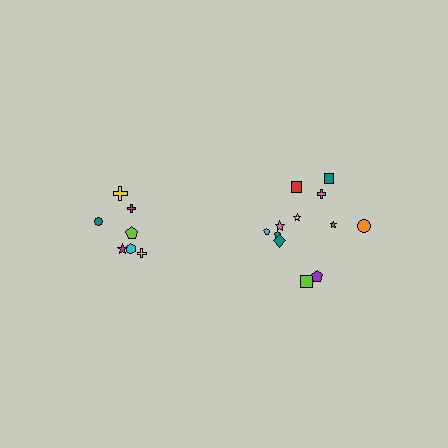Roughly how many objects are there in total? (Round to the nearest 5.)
Roughly 20 objects in total.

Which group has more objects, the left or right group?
The right group.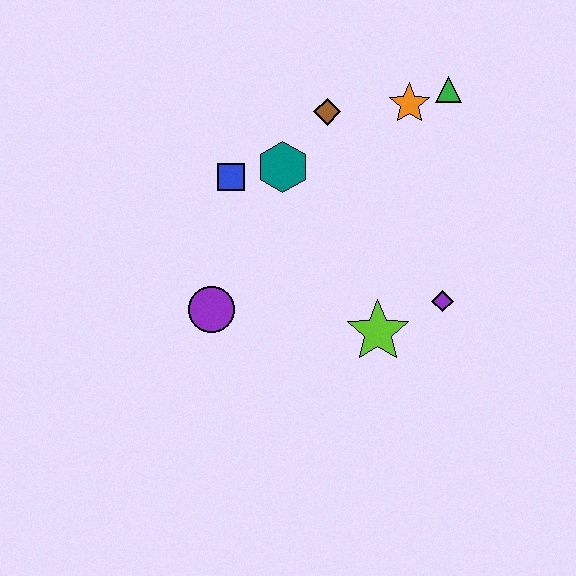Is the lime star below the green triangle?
Yes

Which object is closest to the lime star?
The purple diamond is closest to the lime star.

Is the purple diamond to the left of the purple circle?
No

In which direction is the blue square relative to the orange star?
The blue square is to the left of the orange star.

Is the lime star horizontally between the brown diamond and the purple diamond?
Yes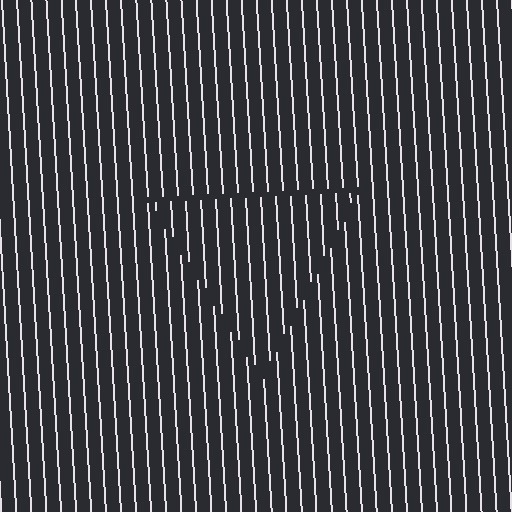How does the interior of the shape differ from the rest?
The interior of the shape contains the same grating, shifted by half a period — the contour is defined by the phase discontinuity where line-ends from the inner and outer gratings abut.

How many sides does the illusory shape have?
3 sides — the line-ends trace a triangle.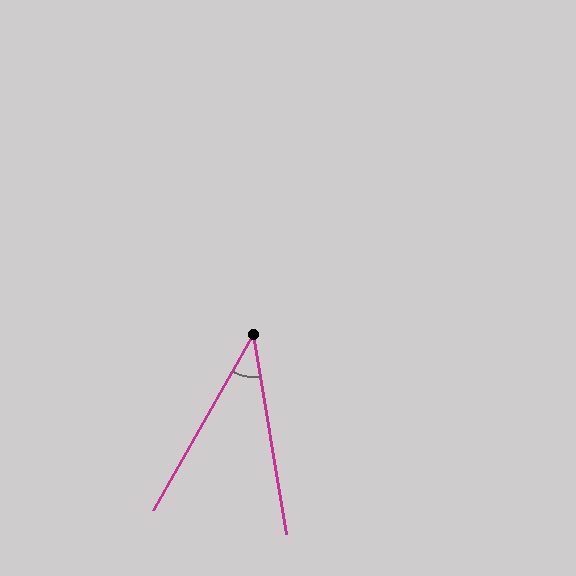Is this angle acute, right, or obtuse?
It is acute.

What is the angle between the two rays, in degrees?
Approximately 39 degrees.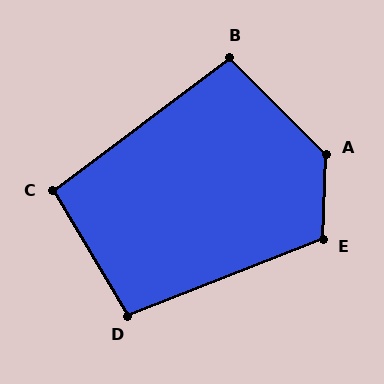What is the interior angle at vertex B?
Approximately 98 degrees (obtuse).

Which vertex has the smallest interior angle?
C, at approximately 96 degrees.